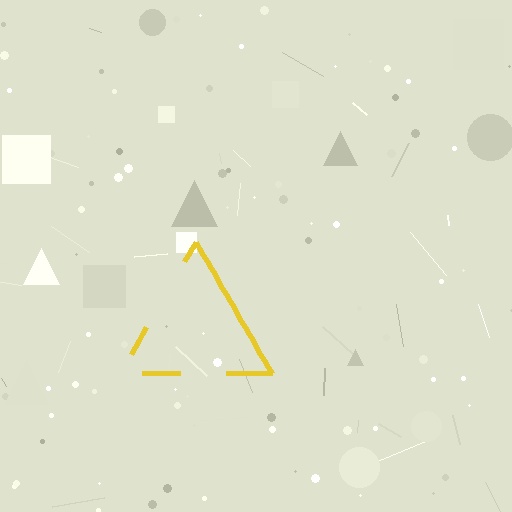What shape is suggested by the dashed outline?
The dashed outline suggests a triangle.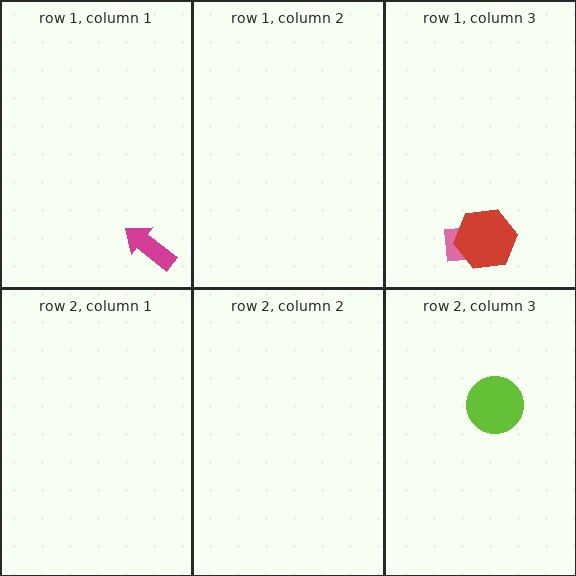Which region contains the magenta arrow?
The row 1, column 1 region.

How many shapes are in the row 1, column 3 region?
2.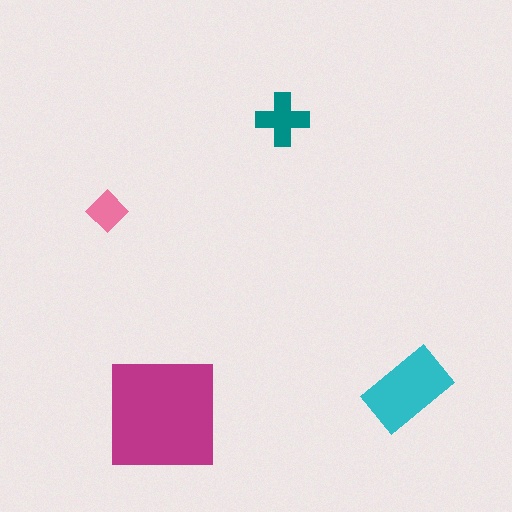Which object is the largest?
The magenta square.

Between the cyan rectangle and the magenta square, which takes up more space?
The magenta square.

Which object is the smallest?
The pink diamond.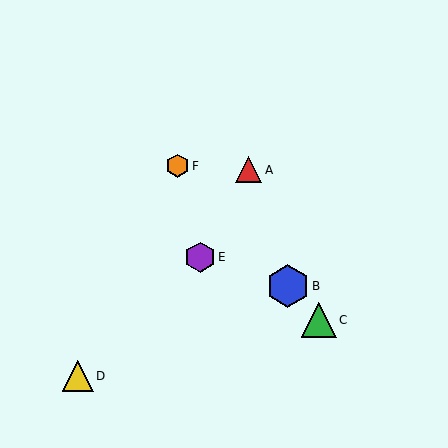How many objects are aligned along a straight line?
3 objects (B, C, F) are aligned along a straight line.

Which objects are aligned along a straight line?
Objects B, C, F are aligned along a straight line.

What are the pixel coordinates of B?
Object B is at (288, 286).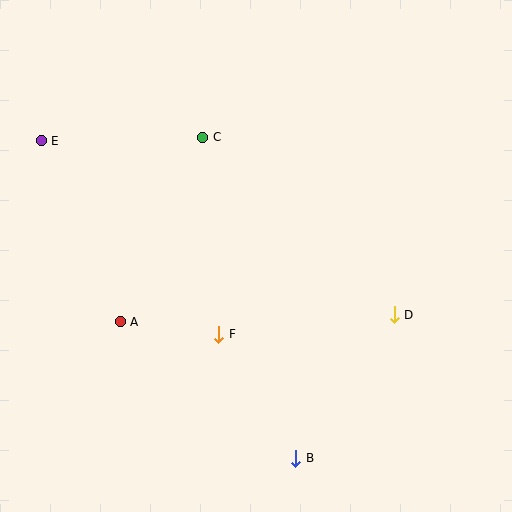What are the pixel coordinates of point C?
Point C is at (203, 137).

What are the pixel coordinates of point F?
Point F is at (219, 334).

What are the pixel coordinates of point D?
Point D is at (394, 315).